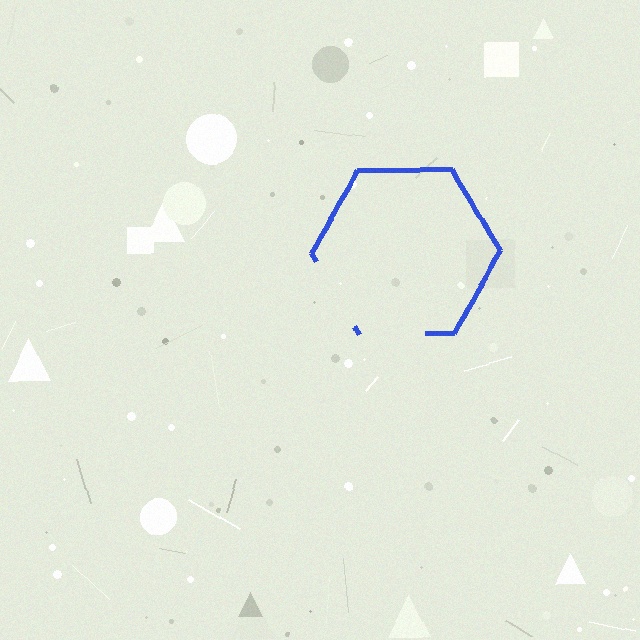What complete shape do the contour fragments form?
The contour fragments form a hexagon.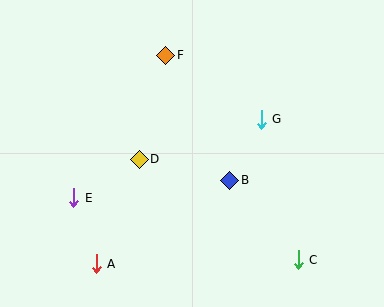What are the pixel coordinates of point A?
Point A is at (96, 264).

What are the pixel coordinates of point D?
Point D is at (139, 159).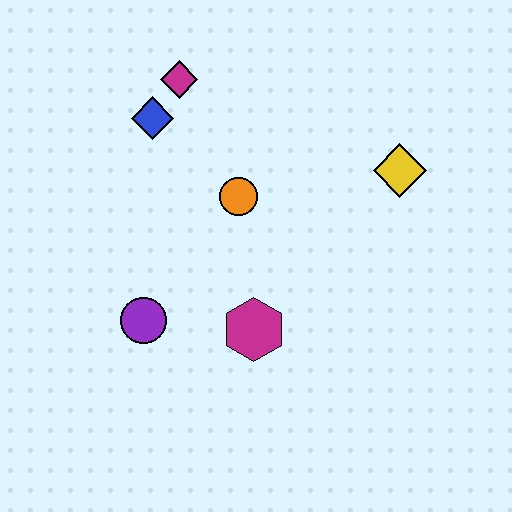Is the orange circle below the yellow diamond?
Yes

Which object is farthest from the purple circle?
The yellow diamond is farthest from the purple circle.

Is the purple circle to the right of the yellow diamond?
No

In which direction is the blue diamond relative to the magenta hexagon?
The blue diamond is above the magenta hexagon.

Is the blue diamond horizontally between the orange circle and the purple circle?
Yes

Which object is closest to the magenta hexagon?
The purple circle is closest to the magenta hexagon.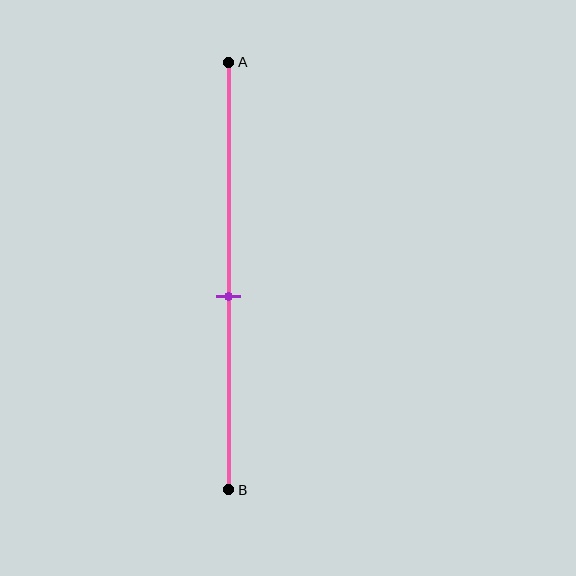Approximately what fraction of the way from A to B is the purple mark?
The purple mark is approximately 55% of the way from A to B.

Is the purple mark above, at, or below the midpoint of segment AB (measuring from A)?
The purple mark is below the midpoint of segment AB.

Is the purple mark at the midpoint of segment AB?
No, the mark is at about 55% from A, not at the 50% midpoint.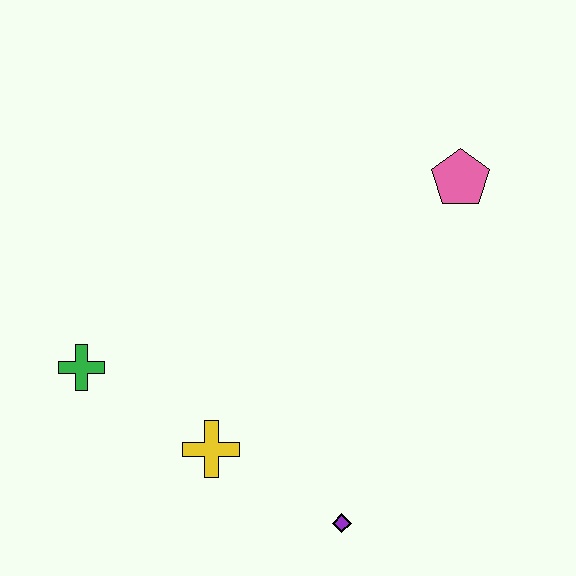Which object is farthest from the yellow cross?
The pink pentagon is farthest from the yellow cross.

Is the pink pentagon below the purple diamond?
No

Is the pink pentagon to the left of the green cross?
No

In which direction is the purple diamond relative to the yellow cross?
The purple diamond is to the right of the yellow cross.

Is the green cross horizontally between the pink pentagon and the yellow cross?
No